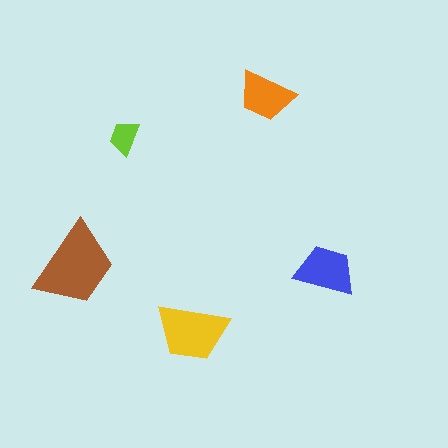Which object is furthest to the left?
The brown trapezoid is leftmost.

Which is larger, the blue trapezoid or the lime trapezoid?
The blue one.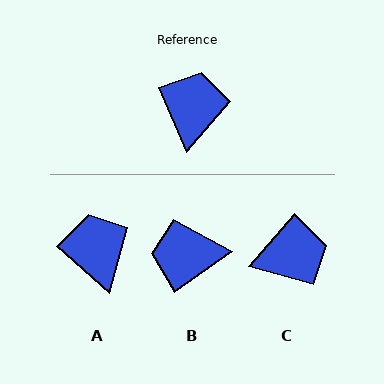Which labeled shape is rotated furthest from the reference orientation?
B, about 101 degrees away.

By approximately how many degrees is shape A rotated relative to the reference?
Approximately 25 degrees counter-clockwise.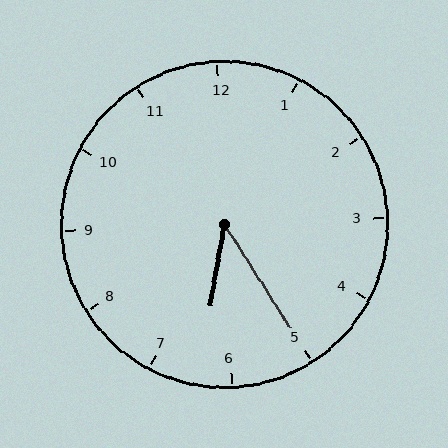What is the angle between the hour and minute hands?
Approximately 42 degrees.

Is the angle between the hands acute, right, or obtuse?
It is acute.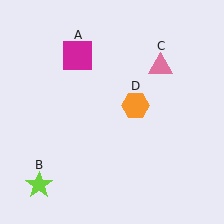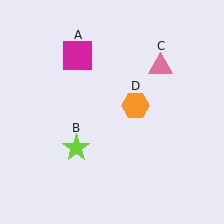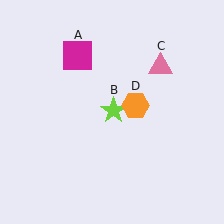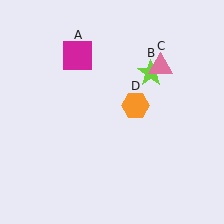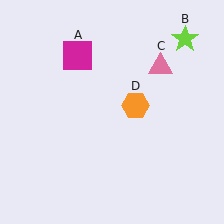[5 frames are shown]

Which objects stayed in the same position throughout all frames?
Magenta square (object A) and pink triangle (object C) and orange hexagon (object D) remained stationary.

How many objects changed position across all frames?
1 object changed position: lime star (object B).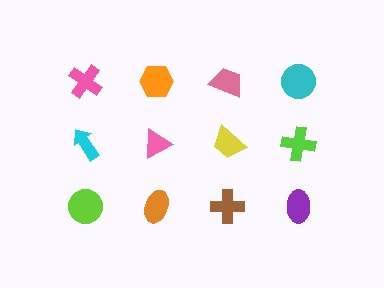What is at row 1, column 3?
A pink trapezoid.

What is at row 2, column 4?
A lime cross.